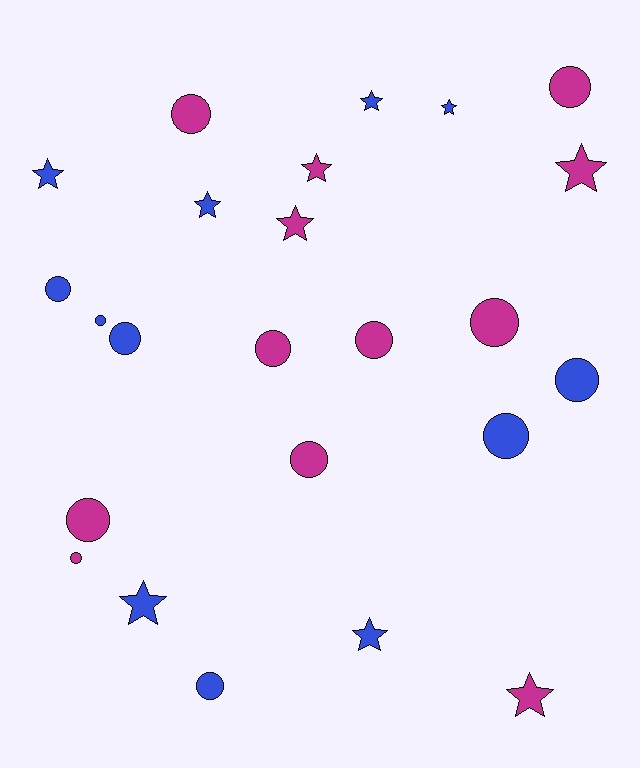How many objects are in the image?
There are 24 objects.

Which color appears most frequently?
Magenta, with 12 objects.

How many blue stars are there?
There are 6 blue stars.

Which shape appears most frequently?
Circle, with 14 objects.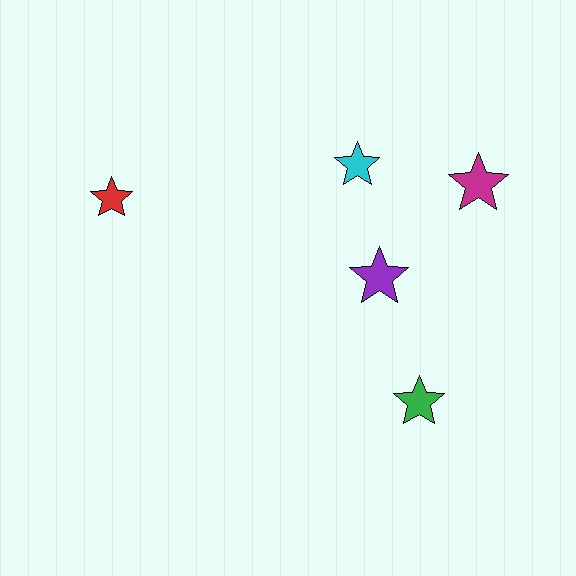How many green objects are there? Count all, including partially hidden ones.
There is 1 green object.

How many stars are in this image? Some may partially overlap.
There are 5 stars.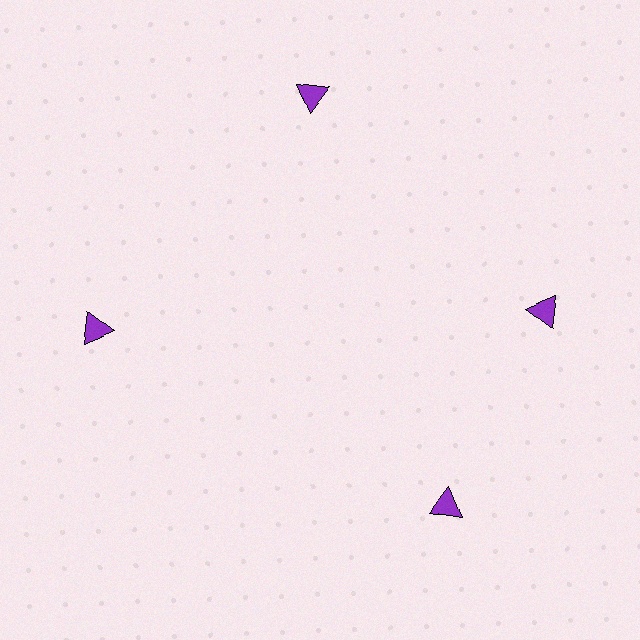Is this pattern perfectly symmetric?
No. The 4 purple triangles are arranged in a ring, but one element near the 6 o'clock position is rotated out of alignment along the ring, breaking the 4-fold rotational symmetry.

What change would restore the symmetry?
The symmetry would be restored by rotating it back into even spacing with its neighbors so that all 4 triangles sit at equal angles and equal distance from the center.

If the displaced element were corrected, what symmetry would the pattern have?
It would have 4-fold rotational symmetry — the pattern would map onto itself every 90 degrees.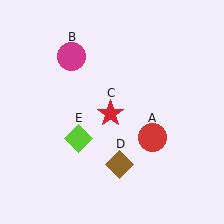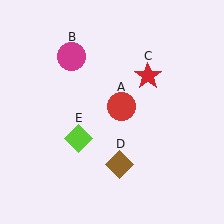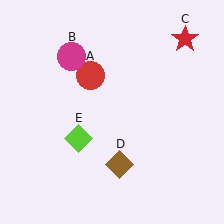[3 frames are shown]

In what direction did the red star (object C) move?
The red star (object C) moved up and to the right.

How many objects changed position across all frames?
2 objects changed position: red circle (object A), red star (object C).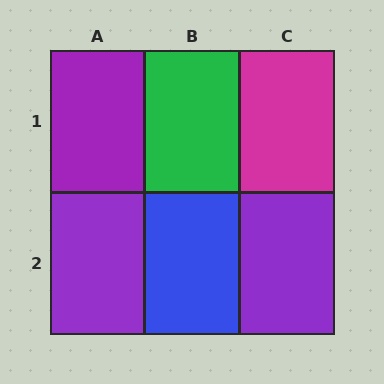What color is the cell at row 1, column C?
Magenta.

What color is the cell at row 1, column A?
Purple.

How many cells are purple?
3 cells are purple.